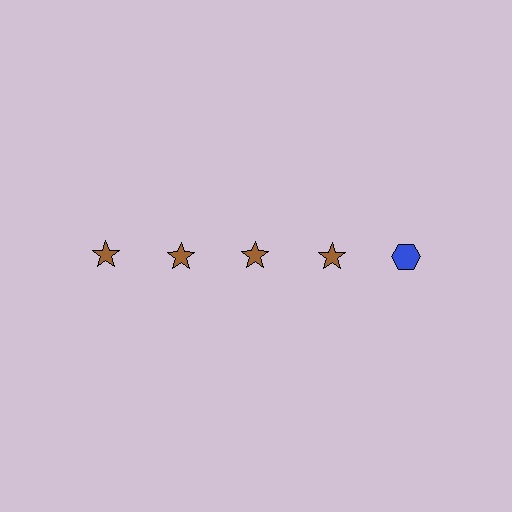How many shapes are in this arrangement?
There are 5 shapes arranged in a grid pattern.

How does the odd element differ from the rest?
It differs in both color (blue instead of brown) and shape (hexagon instead of star).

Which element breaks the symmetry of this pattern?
The blue hexagon in the top row, rightmost column breaks the symmetry. All other shapes are brown stars.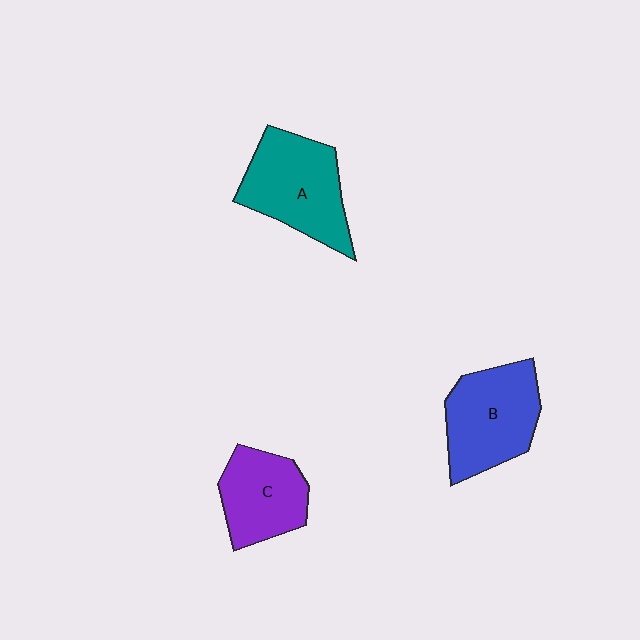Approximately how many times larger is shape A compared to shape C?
Approximately 1.3 times.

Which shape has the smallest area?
Shape C (purple).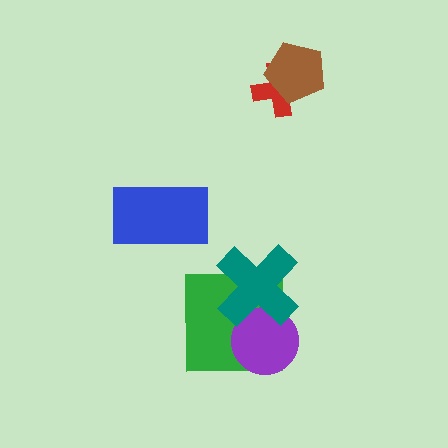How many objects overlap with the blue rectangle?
0 objects overlap with the blue rectangle.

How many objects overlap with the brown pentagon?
1 object overlaps with the brown pentagon.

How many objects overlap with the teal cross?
2 objects overlap with the teal cross.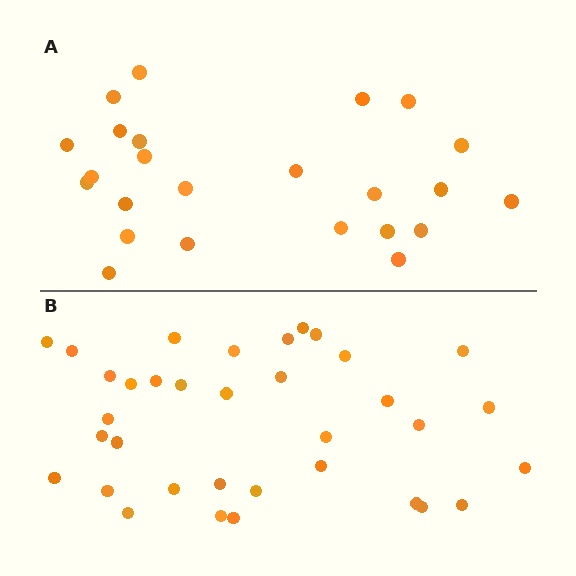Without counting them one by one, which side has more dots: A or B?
Region B (the bottom region) has more dots.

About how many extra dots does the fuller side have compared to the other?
Region B has roughly 12 or so more dots than region A.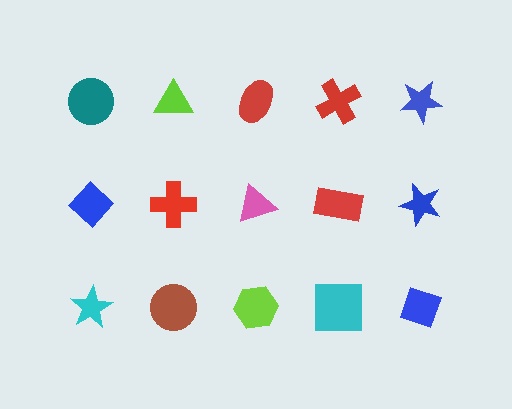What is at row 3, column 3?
A lime hexagon.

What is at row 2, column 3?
A pink triangle.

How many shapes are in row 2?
5 shapes.